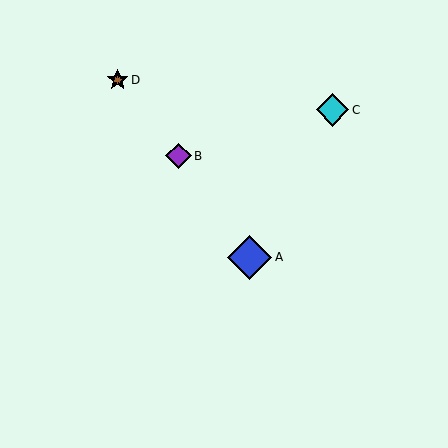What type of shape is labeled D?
Shape D is a brown star.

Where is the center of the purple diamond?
The center of the purple diamond is at (178, 156).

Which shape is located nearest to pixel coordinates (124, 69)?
The brown star (labeled D) at (118, 80) is nearest to that location.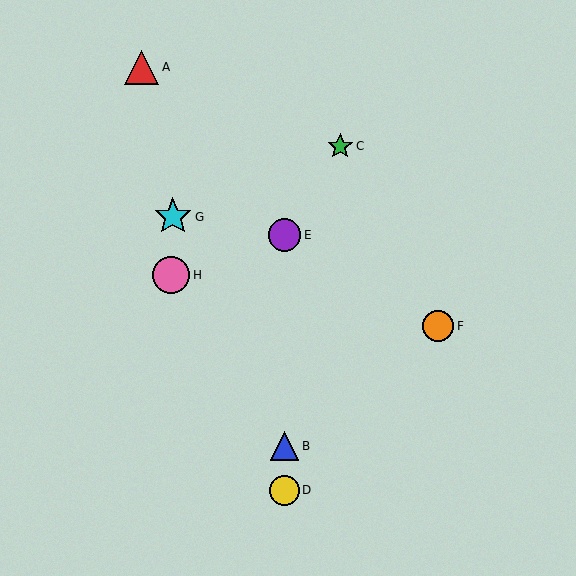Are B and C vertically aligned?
No, B is at x≈285 and C is at x≈340.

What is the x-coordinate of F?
Object F is at x≈438.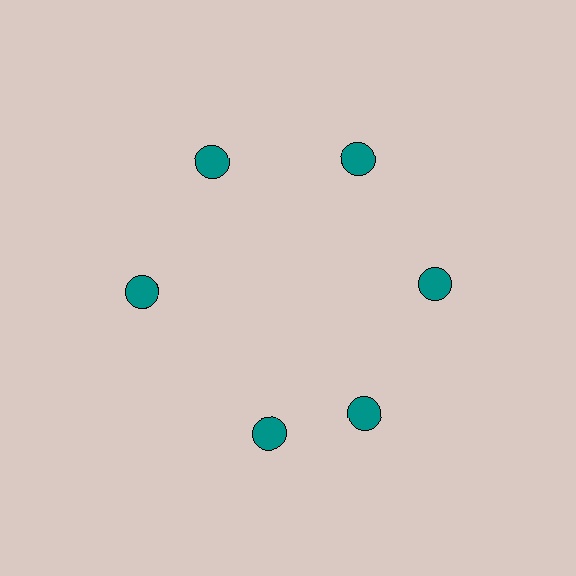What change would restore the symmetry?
The symmetry would be restored by rotating it back into even spacing with its neighbors so that all 6 circles sit at equal angles and equal distance from the center.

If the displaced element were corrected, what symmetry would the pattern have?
It would have 6-fold rotational symmetry — the pattern would map onto itself every 60 degrees.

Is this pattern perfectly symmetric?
No. The 6 teal circles are arranged in a ring, but one element near the 7 o'clock position is rotated out of alignment along the ring, breaking the 6-fold rotational symmetry.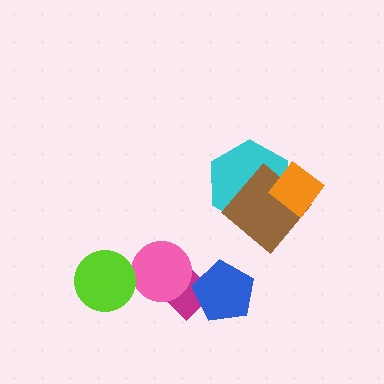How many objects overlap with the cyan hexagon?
2 objects overlap with the cyan hexagon.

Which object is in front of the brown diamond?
The orange diamond is in front of the brown diamond.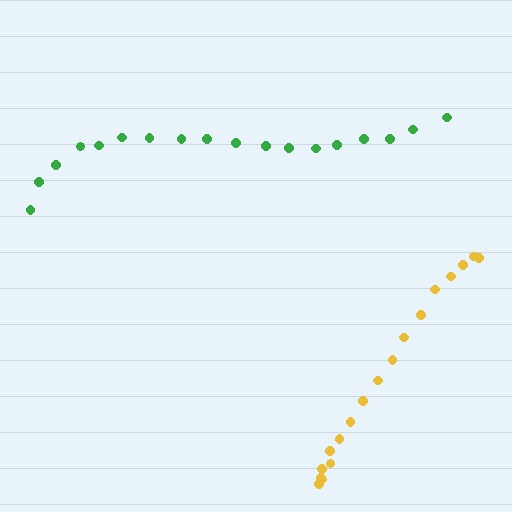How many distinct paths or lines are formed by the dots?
There are 2 distinct paths.